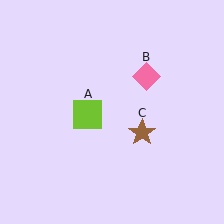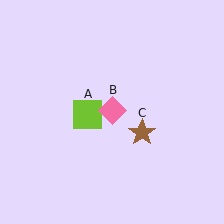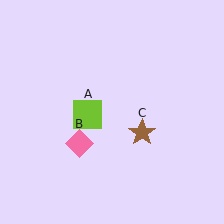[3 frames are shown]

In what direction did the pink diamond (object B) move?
The pink diamond (object B) moved down and to the left.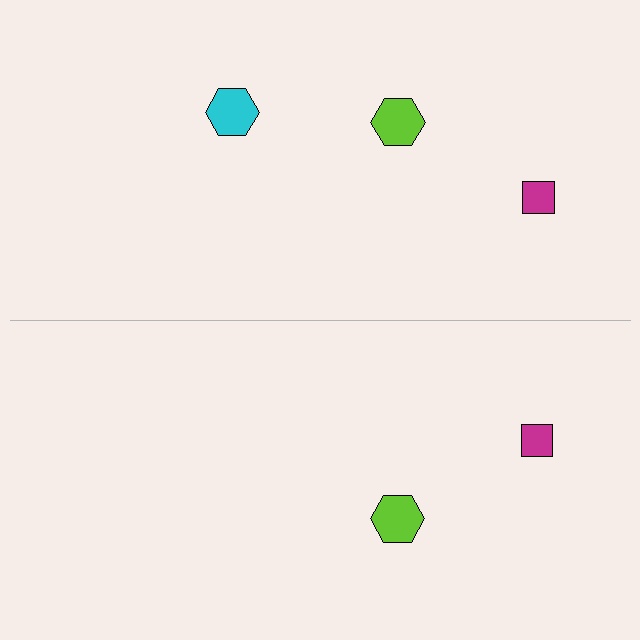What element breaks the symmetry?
A cyan hexagon is missing from the bottom side.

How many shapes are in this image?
There are 5 shapes in this image.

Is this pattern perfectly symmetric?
No, the pattern is not perfectly symmetric. A cyan hexagon is missing from the bottom side.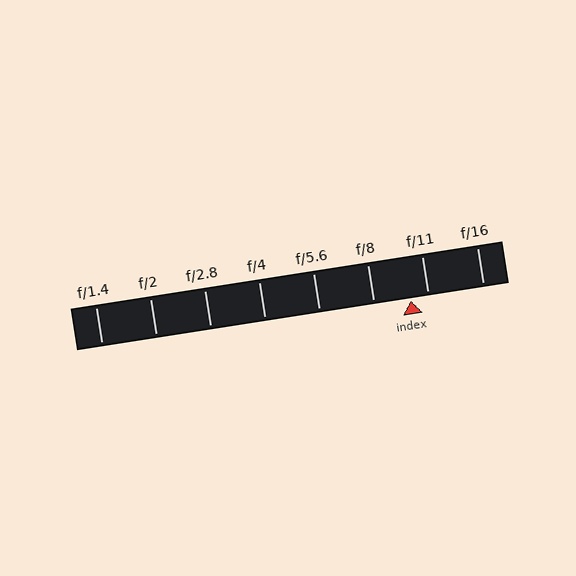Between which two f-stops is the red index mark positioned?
The index mark is between f/8 and f/11.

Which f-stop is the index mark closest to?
The index mark is closest to f/11.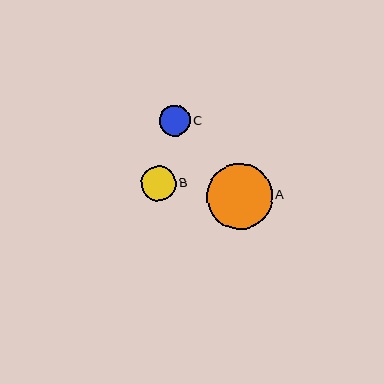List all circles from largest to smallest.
From largest to smallest: A, B, C.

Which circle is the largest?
Circle A is the largest with a size of approximately 66 pixels.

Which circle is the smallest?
Circle C is the smallest with a size of approximately 31 pixels.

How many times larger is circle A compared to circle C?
Circle A is approximately 2.1 times the size of circle C.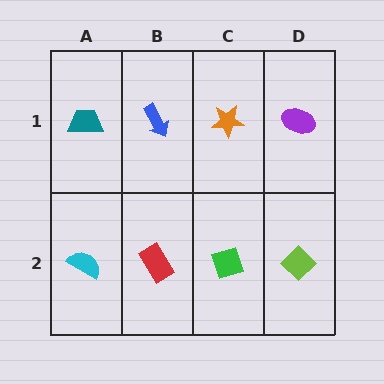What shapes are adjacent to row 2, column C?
An orange star (row 1, column C), a red rectangle (row 2, column B), a lime diamond (row 2, column D).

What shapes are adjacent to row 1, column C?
A green diamond (row 2, column C), a blue arrow (row 1, column B), a purple ellipse (row 1, column D).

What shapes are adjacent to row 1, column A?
A cyan semicircle (row 2, column A), a blue arrow (row 1, column B).